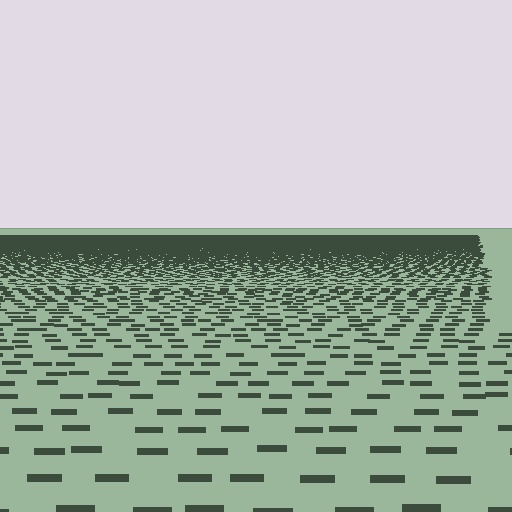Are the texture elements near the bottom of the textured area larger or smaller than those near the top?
Larger. Near the bottom, elements are closer to the viewer and appear at a bigger on-screen size.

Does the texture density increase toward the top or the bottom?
Density increases toward the top.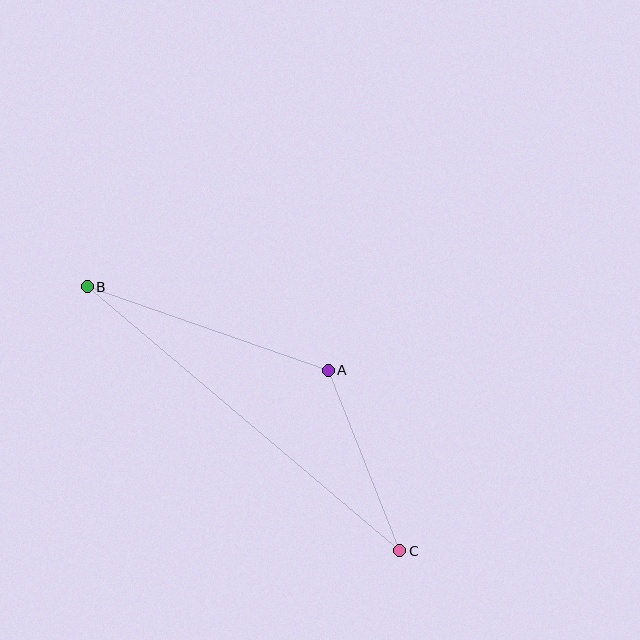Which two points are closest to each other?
Points A and C are closest to each other.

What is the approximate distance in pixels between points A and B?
The distance between A and B is approximately 255 pixels.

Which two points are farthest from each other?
Points B and C are farthest from each other.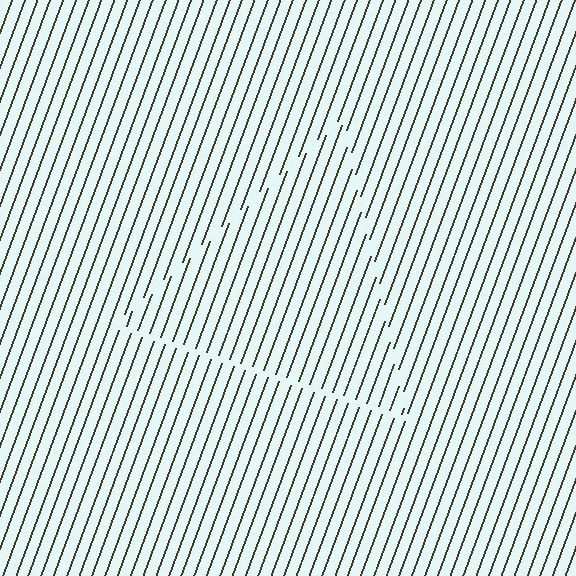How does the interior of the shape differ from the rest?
The interior of the shape contains the same grating, shifted by half a period — the contour is defined by the phase discontinuity where line-ends from the inner and outer gratings abut.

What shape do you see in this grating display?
An illusory triangle. The interior of the shape contains the same grating, shifted by half a period — the contour is defined by the phase discontinuity where line-ends from the inner and outer gratings abut.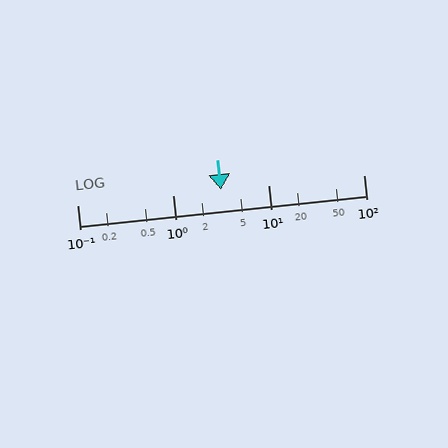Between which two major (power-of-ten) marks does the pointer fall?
The pointer is between 1 and 10.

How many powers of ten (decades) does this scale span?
The scale spans 3 decades, from 0.1 to 100.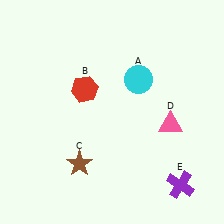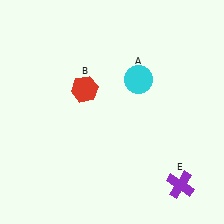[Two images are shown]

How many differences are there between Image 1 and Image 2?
There are 2 differences between the two images.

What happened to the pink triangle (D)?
The pink triangle (D) was removed in Image 2. It was in the bottom-right area of Image 1.